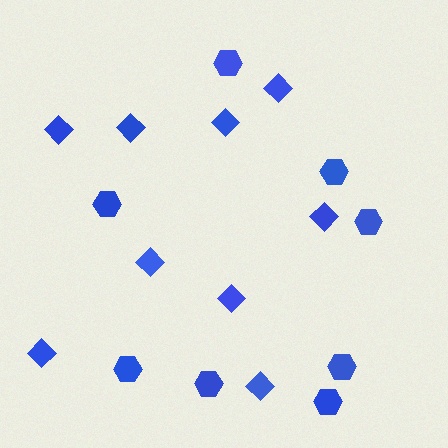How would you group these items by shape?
There are 2 groups: one group of hexagons (8) and one group of diamonds (9).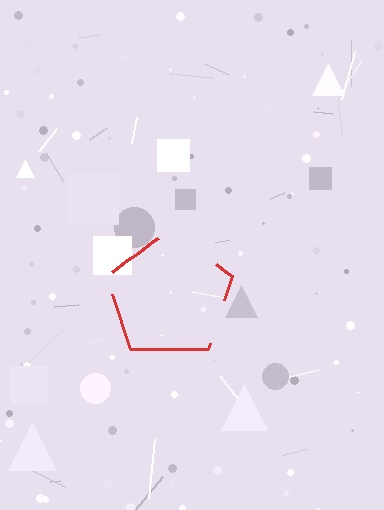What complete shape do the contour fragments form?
The contour fragments form a pentagon.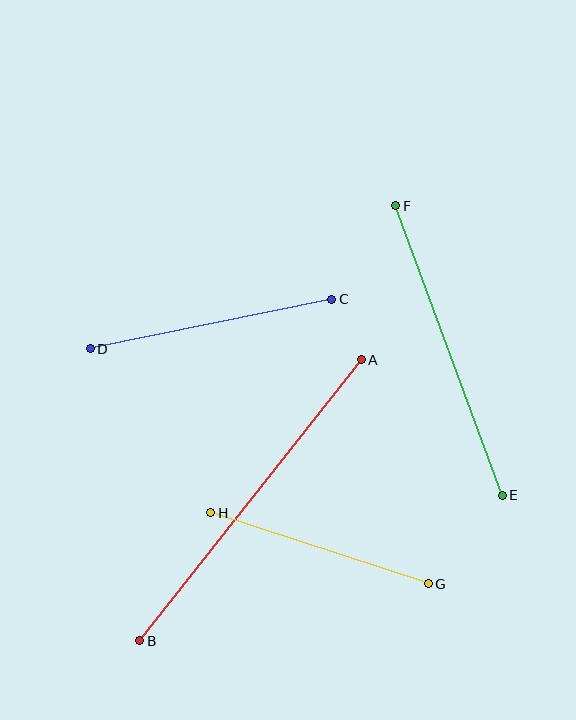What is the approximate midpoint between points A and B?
The midpoint is at approximately (251, 500) pixels.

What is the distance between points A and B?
The distance is approximately 358 pixels.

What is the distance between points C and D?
The distance is approximately 247 pixels.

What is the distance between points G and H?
The distance is approximately 229 pixels.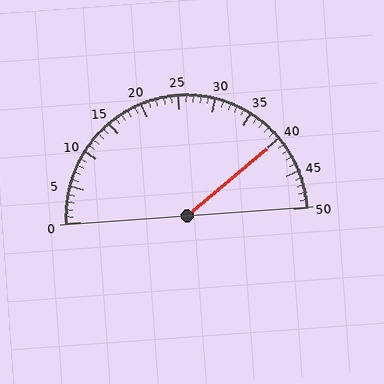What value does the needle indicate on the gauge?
The needle indicates approximately 40.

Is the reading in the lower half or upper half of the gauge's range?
The reading is in the upper half of the range (0 to 50).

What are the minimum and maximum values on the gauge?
The gauge ranges from 0 to 50.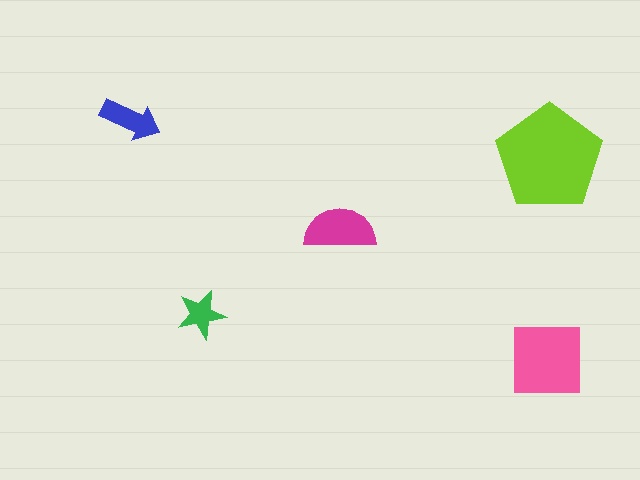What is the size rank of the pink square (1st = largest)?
2nd.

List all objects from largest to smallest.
The lime pentagon, the pink square, the magenta semicircle, the blue arrow, the green star.